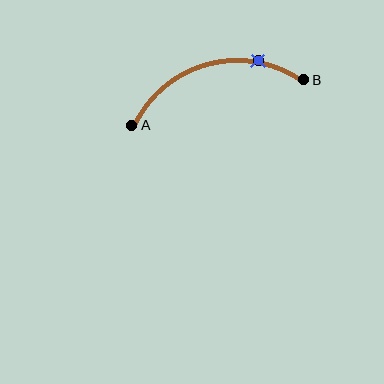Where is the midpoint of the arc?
The arc midpoint is the point on the curve farthest from the straight line joining A and B. It sits above that line.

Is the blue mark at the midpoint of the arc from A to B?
No. The blue mark lies on the arc but is closer to endpoint B. The arc midpoint would be at the point on the curve equidistant along the arc from both A and B.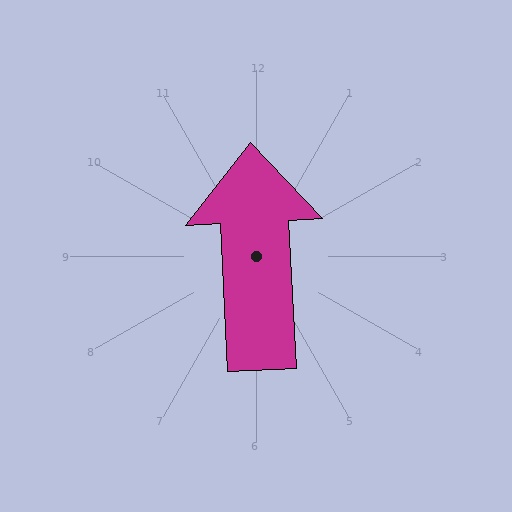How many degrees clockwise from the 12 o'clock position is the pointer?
Approximately 357 degrees.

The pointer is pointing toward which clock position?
Roughly 12 o'clock.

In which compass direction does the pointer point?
North.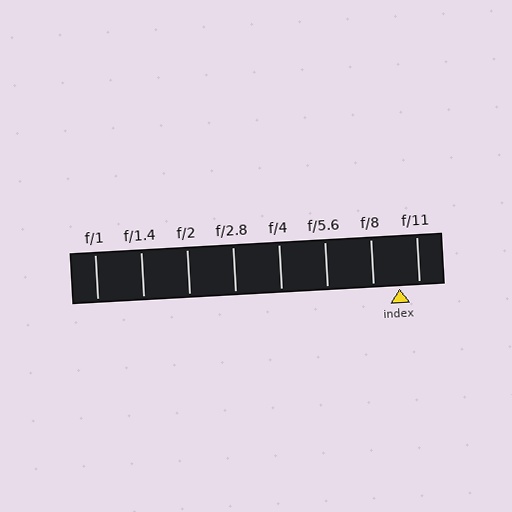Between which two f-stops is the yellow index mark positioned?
The index mark is between f/8 and f/11.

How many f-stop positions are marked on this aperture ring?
There are 8 f-stop positions marked.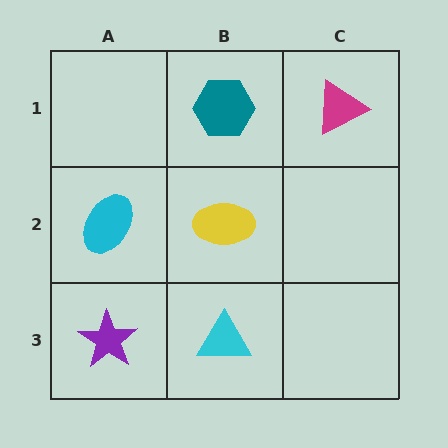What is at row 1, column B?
A teal hexagon.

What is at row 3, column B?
A cyan triangle.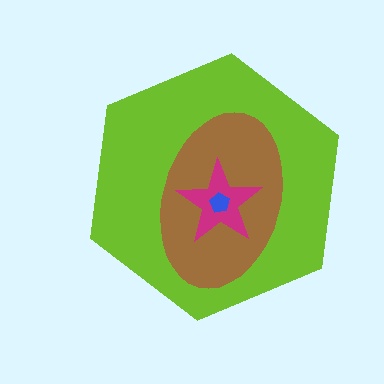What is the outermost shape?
The lime hexagon.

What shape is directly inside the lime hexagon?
The brown ellipse.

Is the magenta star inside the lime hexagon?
Yes.